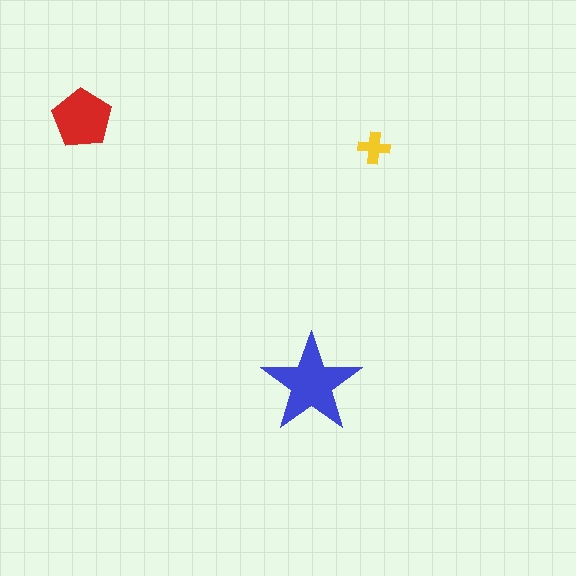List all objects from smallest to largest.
The yellow cross, the red pentagon, the blue star.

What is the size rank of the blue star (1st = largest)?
1st.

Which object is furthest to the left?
The red pentagon is leftmost.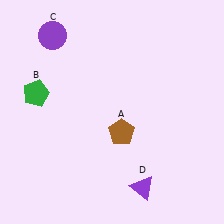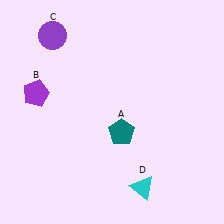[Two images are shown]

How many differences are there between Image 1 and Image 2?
There are 3 differences between the two images.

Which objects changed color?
A changed from brown to teal. B changed from green to purple. D changed from purple to cyan.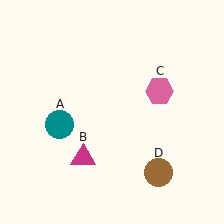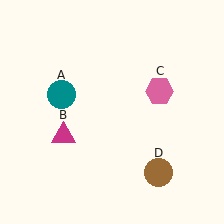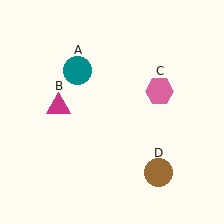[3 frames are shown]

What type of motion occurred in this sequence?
The teal circle (object A), magenta triangle (object B) rotated clockwise around the center of the scene.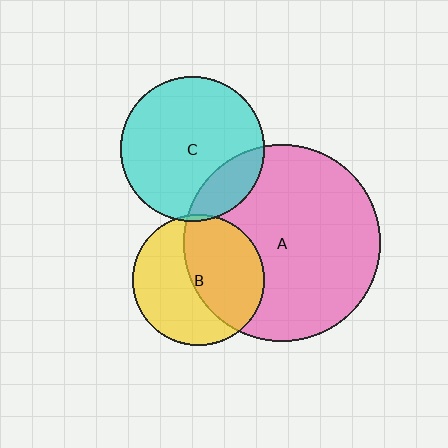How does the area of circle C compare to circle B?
Approximately 1.2 times.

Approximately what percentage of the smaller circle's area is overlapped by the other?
Approximately 20%.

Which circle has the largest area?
Circle A (pink).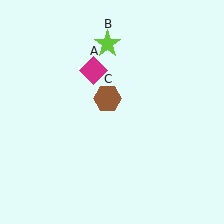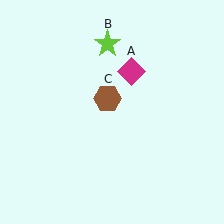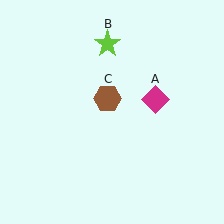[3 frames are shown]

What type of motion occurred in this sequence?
The magenta diamond (object A) rotated clockwise around the center of the scene.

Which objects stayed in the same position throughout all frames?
Lime star (object B) and brown hexagon (object C) remained stationary.